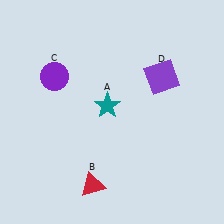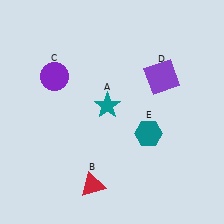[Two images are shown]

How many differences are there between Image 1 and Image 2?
There is 1 difference between the two images.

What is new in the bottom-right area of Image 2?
A teal hexagon (E) was added in the bottom-right area of Image 2.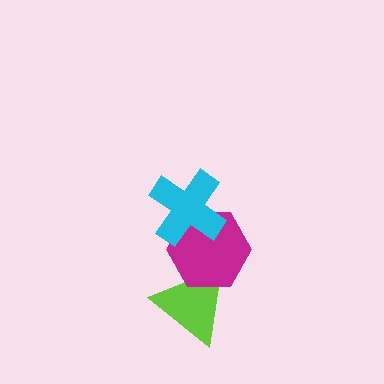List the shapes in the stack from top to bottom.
From top to bottom: the cyan cross, the magenta hexagon, the lime triangle.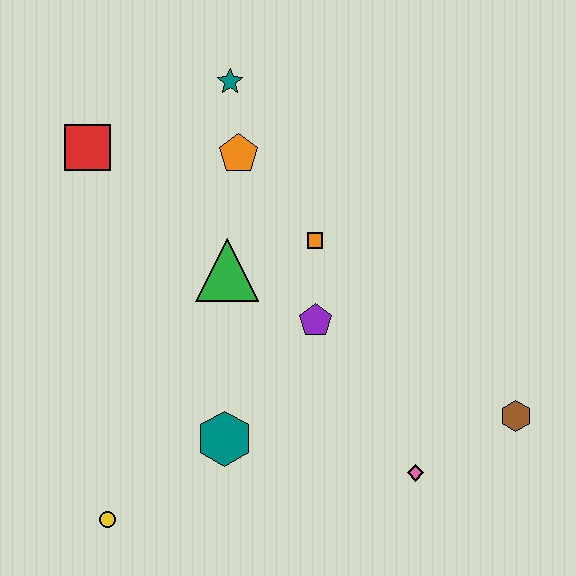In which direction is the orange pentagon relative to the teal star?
The orange pentagon is below the teal star.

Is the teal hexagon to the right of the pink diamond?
No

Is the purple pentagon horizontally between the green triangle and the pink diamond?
Yes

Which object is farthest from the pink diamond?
The red square is farthest from the pink diamond.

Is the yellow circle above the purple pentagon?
No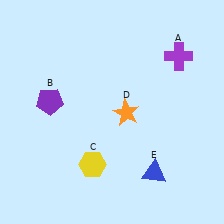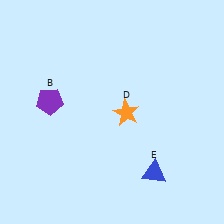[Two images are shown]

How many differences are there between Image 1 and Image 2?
There are 2 differences between the two images.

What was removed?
The purple cross (A), the yellow hexagon (C) were removed in Image 2.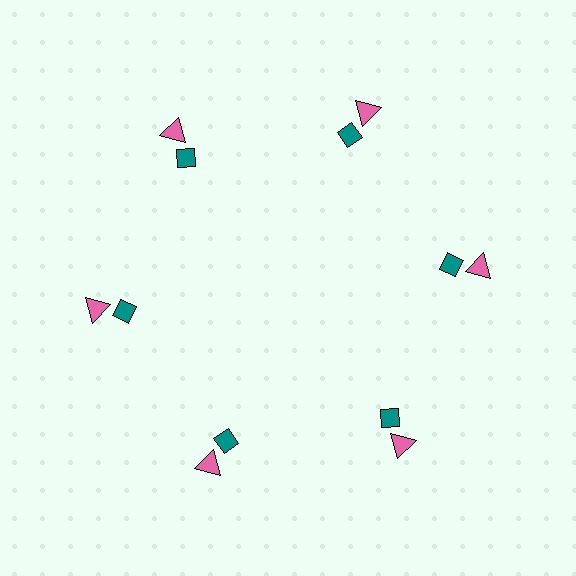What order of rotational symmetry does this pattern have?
This pattern has 6-fold rotational symmetry.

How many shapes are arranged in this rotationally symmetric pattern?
There are 12 shapes, arranged in 6 groups of 2.